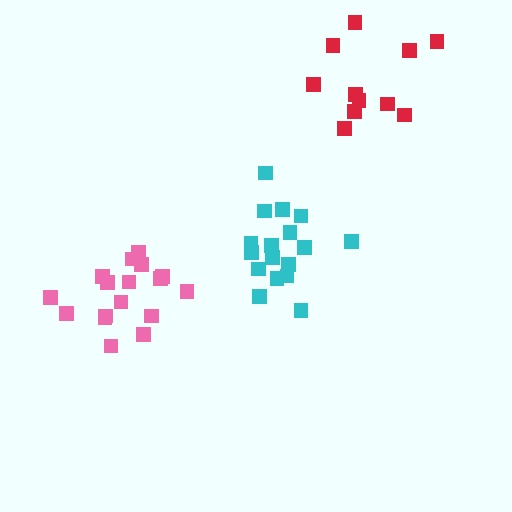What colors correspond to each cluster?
The clusters are colored: pink, cyan, red.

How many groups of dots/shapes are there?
There are 3 groups.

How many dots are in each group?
Group 1: 17 dots, Group 2: 17 dots, Group 3: 11 dots (45 total).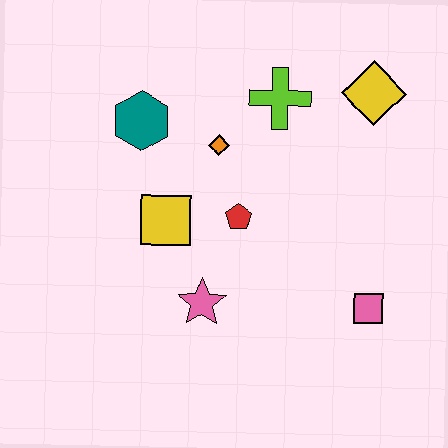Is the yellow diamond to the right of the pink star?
Yes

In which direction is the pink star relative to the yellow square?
The pink star is below the yellow square.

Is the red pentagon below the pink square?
No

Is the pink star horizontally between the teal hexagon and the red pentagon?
Yes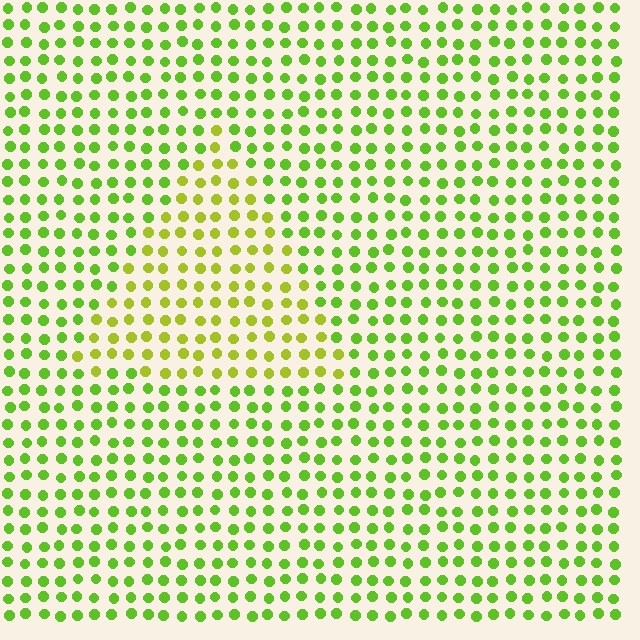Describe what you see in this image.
The image is filled with small lime elements in a uniform arrangement. A triangle-shaped region is visible where the elements are tinted to a slightly different hue, forming a subtle color boundary.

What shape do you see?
I see a triangle.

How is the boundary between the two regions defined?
The boundary is defined purely by a slight shift in hue (about 27 degrees). Spacing, size, and orientation are identical on both sides.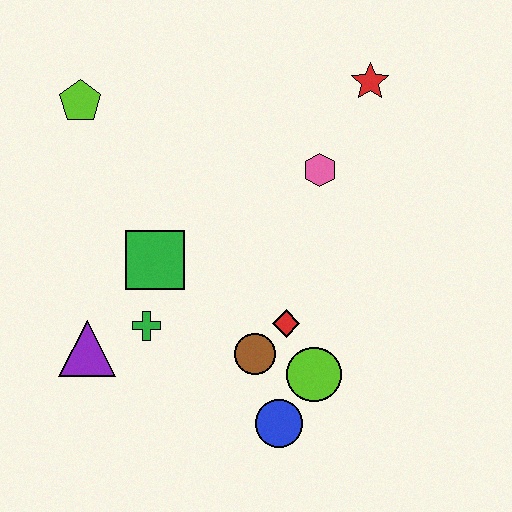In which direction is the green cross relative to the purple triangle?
The green cross is to the right of the purple triangle.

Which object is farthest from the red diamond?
The lime pentagon is farthest from the red diamond.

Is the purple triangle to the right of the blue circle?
No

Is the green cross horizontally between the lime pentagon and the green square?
Yes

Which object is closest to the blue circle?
The lime circle is closest to the blue circle.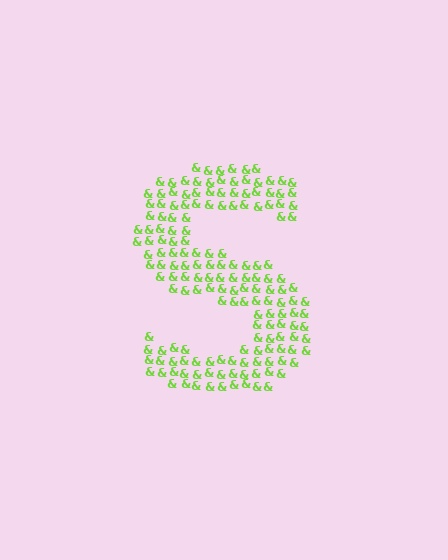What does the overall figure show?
The overall figure shows the letter S.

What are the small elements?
The small elements are ampersands.